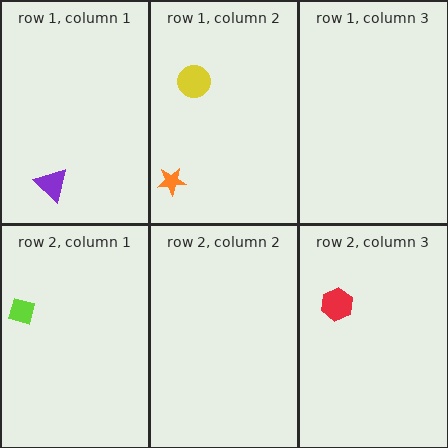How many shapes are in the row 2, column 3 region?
1.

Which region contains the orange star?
The row 1, column 2 region.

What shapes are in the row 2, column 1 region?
The lime square.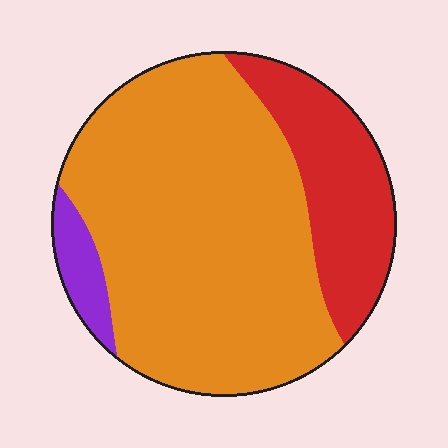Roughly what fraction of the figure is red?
Red covers around 25% of the figure.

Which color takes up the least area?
Purple, at roughly 5%.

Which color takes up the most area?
Orange, at roughly 70%.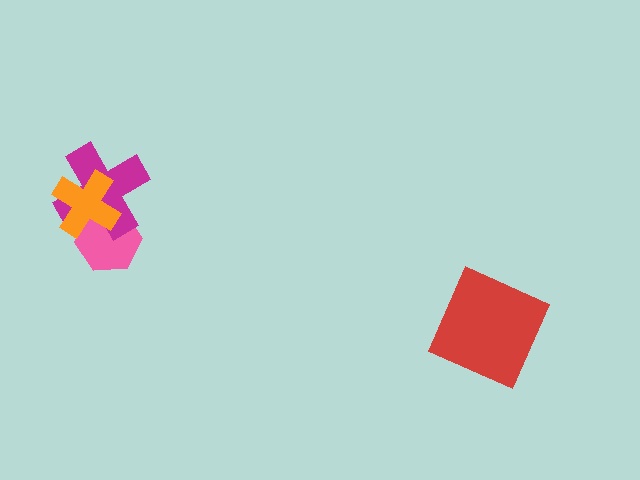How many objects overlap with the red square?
0 objects overlap with the red square.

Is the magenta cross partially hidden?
Yes, it is partially covered by another shape.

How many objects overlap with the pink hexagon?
2 objects overlap with the pink hexagon.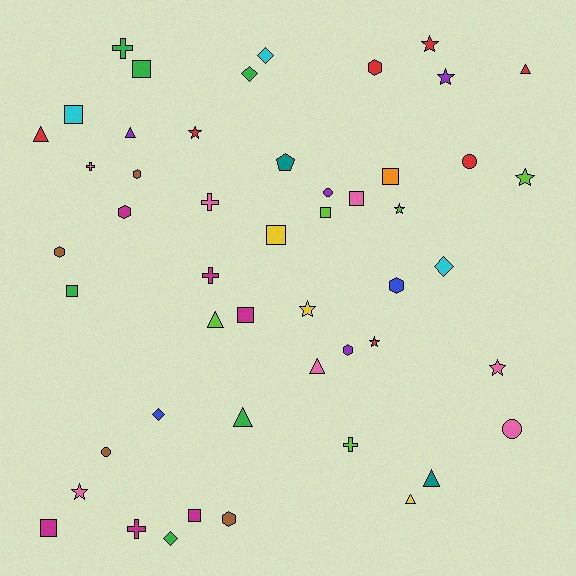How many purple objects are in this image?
There are 4 purple objects.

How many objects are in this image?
There are 50 objects.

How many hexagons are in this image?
There are 7 hexagons.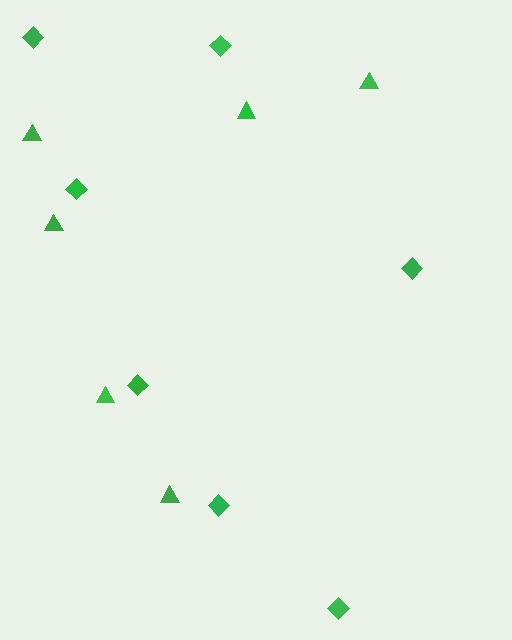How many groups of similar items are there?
There are 2 groups: one group of triangles (6) and one group of diamonds (7).